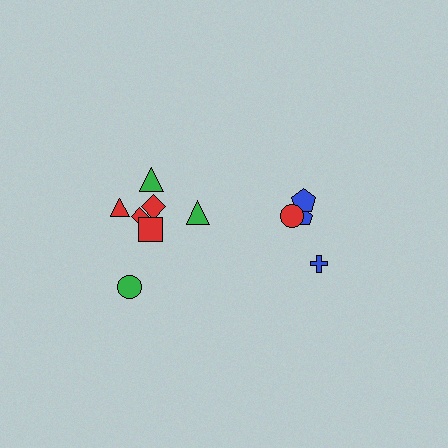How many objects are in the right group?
There are 4 objects.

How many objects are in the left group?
There are 7 objects.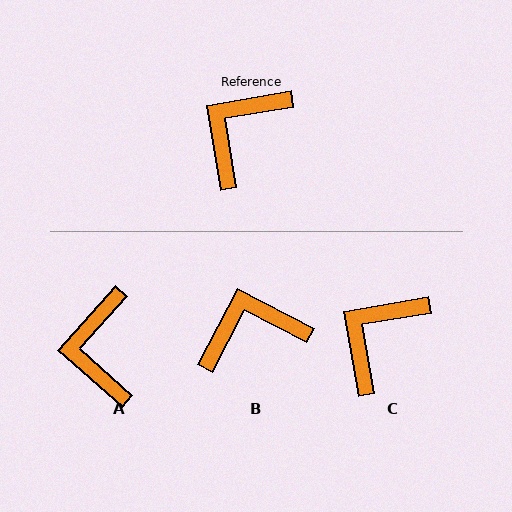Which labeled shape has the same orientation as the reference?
C.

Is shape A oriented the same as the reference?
No, it is off by about 38 degrees.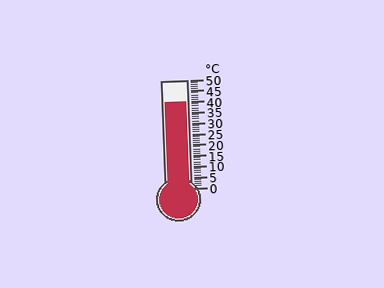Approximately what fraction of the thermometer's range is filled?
The thermometer is filled to approximately 80% of its range.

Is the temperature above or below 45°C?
The temperature is below 45°C.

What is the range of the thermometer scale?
The thermometer scale ranges from 0°C to 50°C.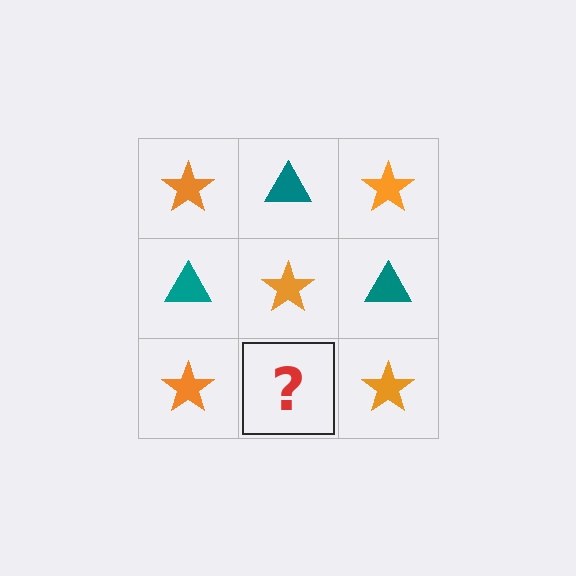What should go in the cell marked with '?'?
The missing cell should contain a teal triangle.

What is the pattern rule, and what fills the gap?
The rule is that it alternates orange star and teal triangle in a checkerboard pattern. The gap should be filled with a teal triangle.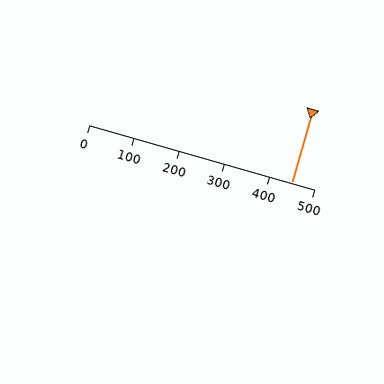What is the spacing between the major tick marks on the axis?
The major ticks are spaced 100 apart.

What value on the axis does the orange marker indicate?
The marker indicates approximately 450.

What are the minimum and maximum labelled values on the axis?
The axis runs from 0 to 500.